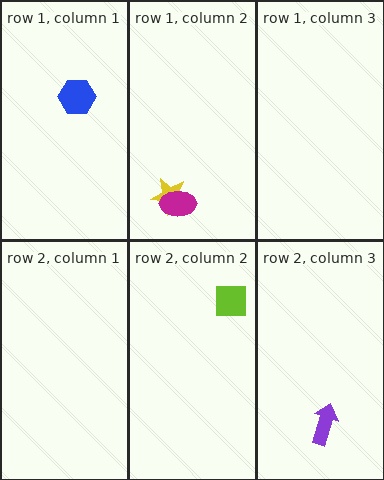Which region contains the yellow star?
The row 1, column 2 region.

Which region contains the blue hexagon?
The row 1, column 1 region.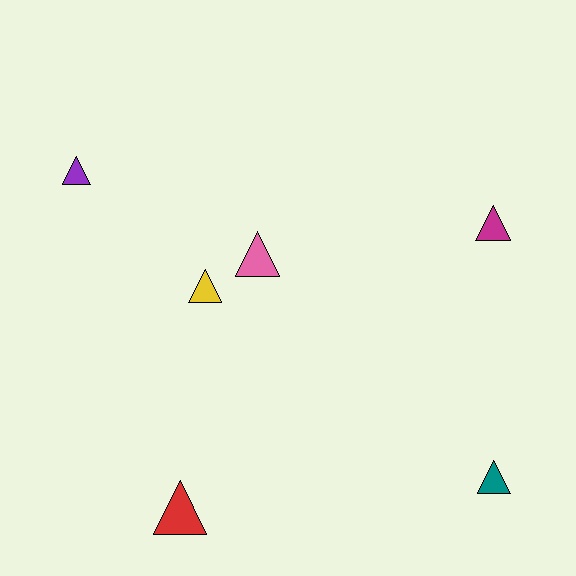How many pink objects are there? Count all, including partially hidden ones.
There is 1 pink object.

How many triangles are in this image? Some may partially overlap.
There are 6 triangles.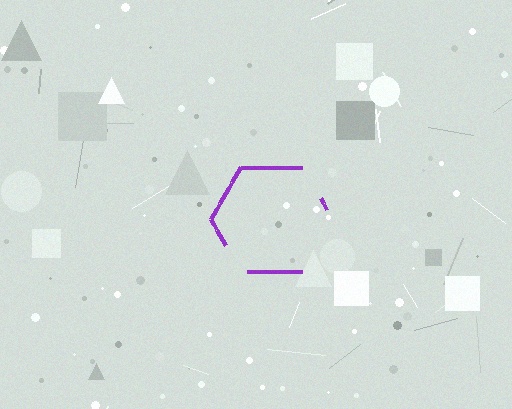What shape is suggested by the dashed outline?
The dashed outline suggests a hexagon.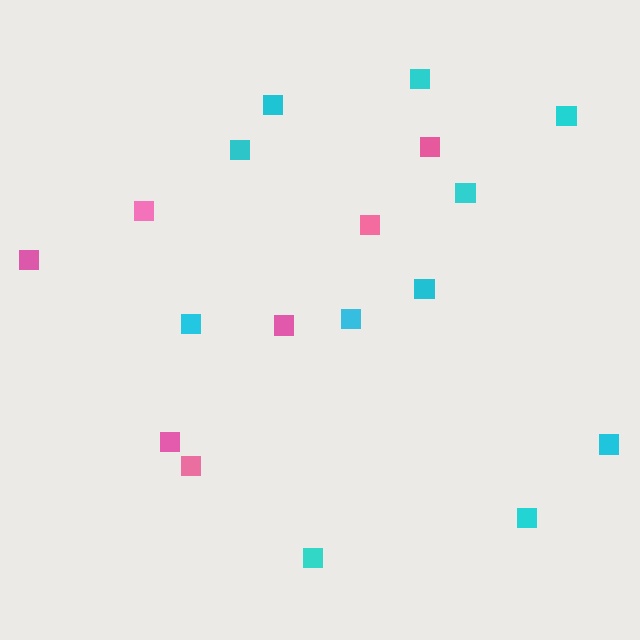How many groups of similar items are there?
There are 2 groups: one group of pink squares (7) and one group of cyan squares (11).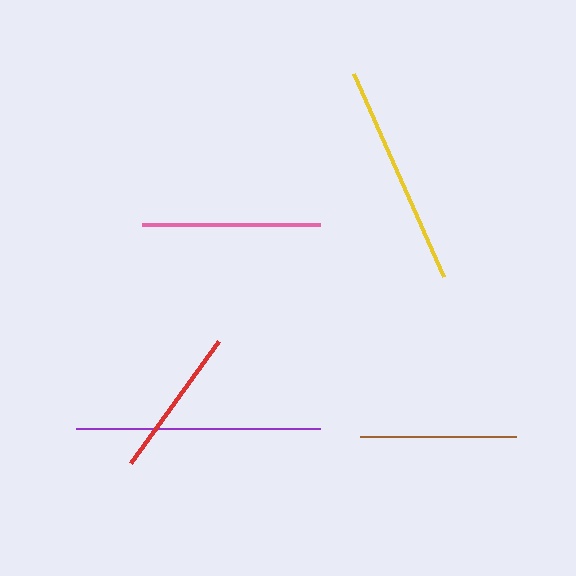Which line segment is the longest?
The purple line is the longest at approximately 243 pixels.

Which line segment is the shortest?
The red line is the shortest at approximately 151 pixels.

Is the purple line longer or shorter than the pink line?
The purple line is longer than the pink line.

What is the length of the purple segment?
The purple segment is approximately 243 pixels long.